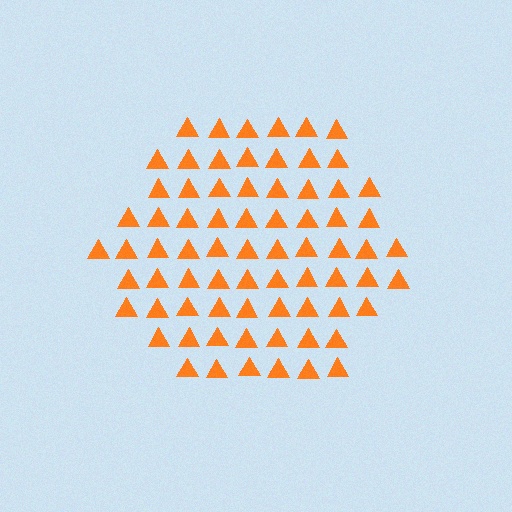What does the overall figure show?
The overall figure shows a hexagon.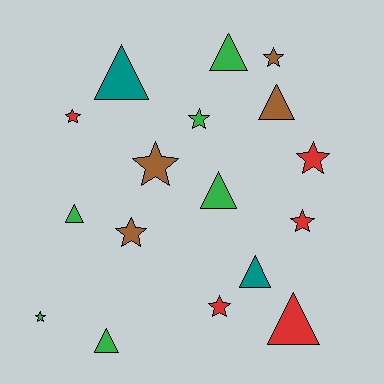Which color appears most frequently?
Green, with 6 objects.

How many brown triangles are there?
There is 1 brown triangle.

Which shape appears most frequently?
Star, with 9 objects.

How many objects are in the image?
There are 17 objects.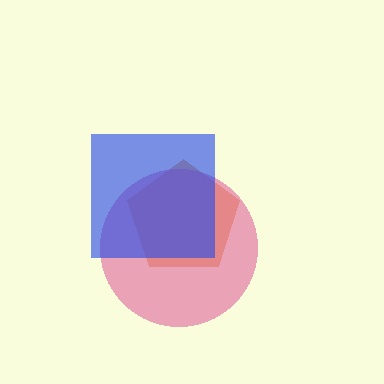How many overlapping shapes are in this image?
There are 3 overlapping shapes in the image.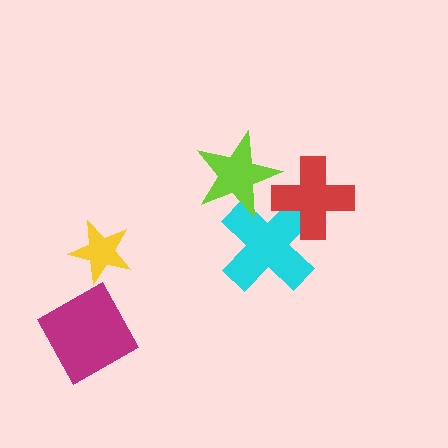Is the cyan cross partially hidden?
Yes, it is partially covered by another shape.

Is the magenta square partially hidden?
No, no other shape covers it.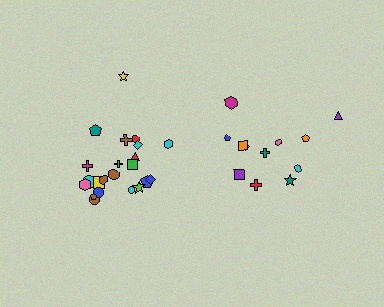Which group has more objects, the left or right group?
The left group.